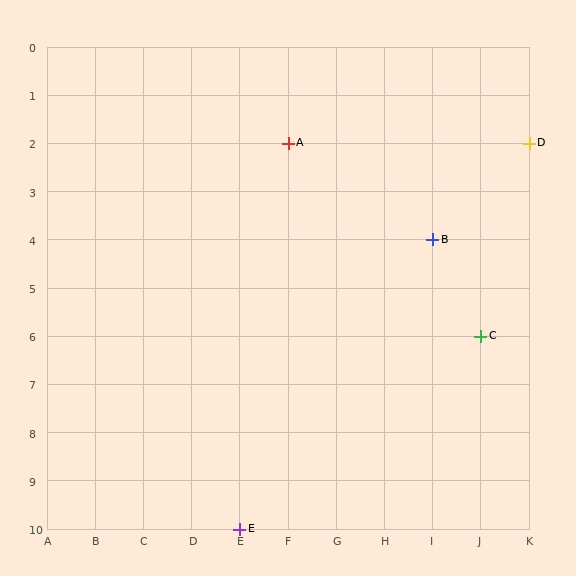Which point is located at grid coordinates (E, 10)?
Point E is at (E, 10).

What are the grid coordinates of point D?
Point D is at grid coordinates (K, 2).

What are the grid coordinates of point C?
Point C is at grid coordinates (J, 6).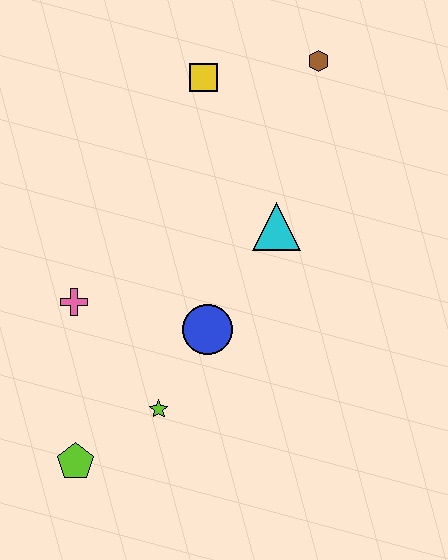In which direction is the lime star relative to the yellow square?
The lime star is below the yellow square.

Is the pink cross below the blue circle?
No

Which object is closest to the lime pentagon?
The lime star is closest to the lime pentagon.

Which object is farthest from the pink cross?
The brown hexagon is farthest from the pink cross.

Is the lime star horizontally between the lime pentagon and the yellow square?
Yes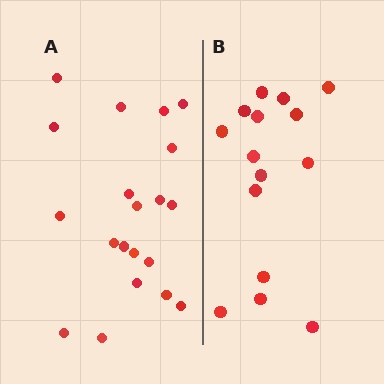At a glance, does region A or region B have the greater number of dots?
Region A (the left region) has more dots.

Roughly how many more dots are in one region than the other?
Region A has about 5 more dots than region B.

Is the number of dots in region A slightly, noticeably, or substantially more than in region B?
Region A has noticeably more, but not dramatically so. The ratio is roughly 1.3 to 1.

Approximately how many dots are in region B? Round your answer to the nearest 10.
About 20 dots. (The exact count is 15, which rounds to 20.)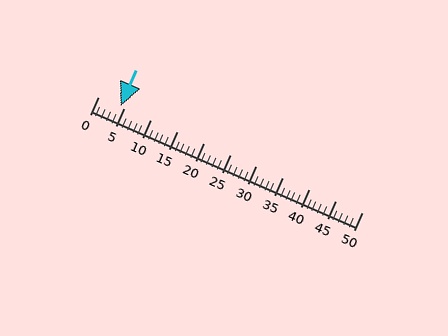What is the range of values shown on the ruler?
The ruler shows values from 0 to 50.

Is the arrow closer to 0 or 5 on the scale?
The arrow is closer to 5.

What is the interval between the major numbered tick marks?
The major tick marks are spaced 5 units apart.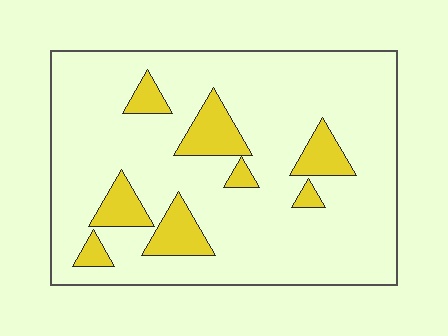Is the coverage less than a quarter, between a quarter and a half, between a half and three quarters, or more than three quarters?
Less than a quarter.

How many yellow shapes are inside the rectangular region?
8.